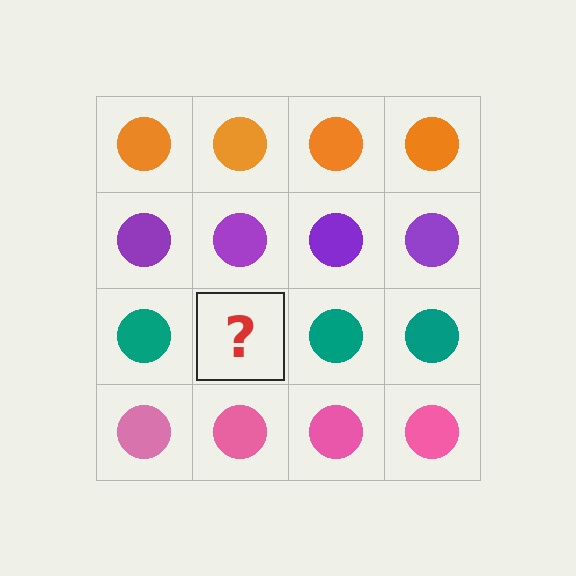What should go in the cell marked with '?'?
The missing cell should contain a teal circle.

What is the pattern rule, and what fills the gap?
The rule is that each row has a consistent color. The gap should be filled with a teal circle.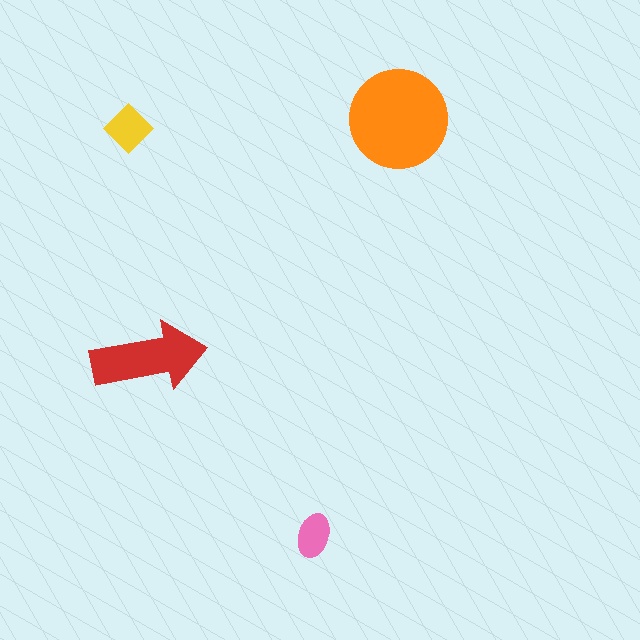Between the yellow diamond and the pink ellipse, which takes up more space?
The yellow diamond.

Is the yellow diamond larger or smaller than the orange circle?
Smaller.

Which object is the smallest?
The pink ellipse.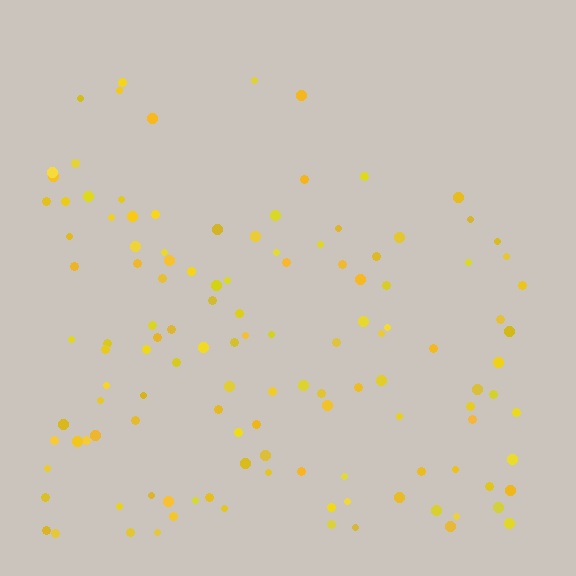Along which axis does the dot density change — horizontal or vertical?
Vertical.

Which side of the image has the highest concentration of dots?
The bottom.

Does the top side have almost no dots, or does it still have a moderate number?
Still a moderate number, just noticeably fewer than the bottom.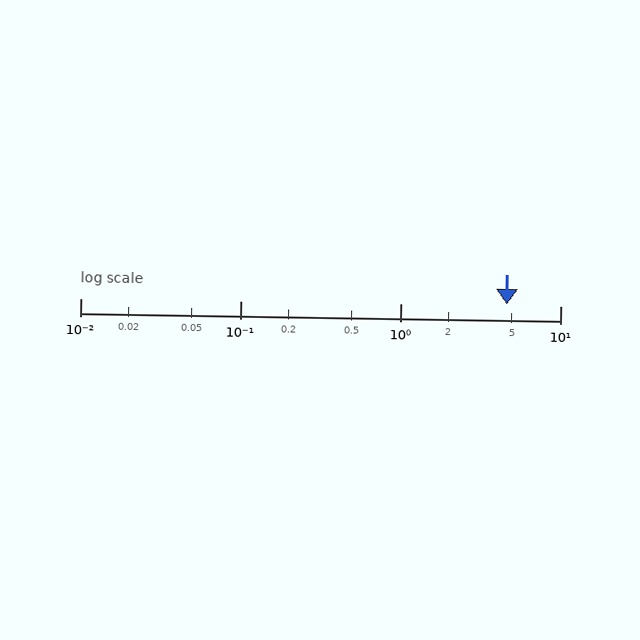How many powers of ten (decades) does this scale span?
The scale spans 3 decades, from 0.01 to 10.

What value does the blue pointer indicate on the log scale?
The pointer indicates approximately 4.6.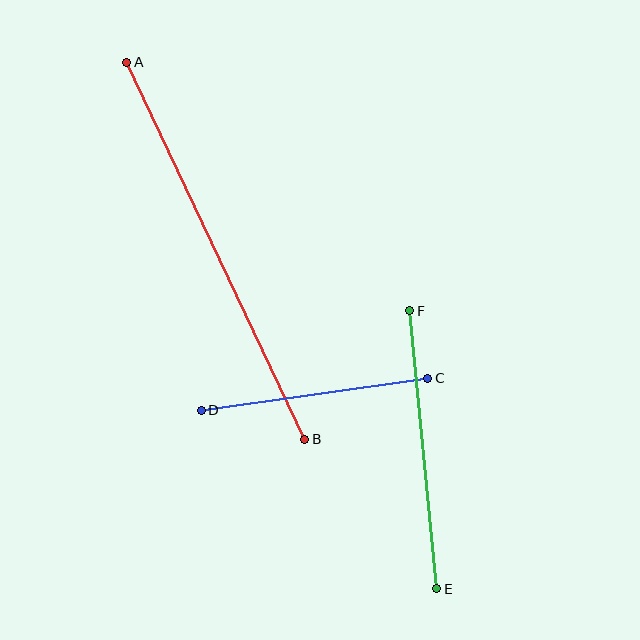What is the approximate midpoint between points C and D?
The midpoint is at approximately (315, 394) pixels.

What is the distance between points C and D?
The distance is approximately 229 pixels.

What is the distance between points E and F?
The distance is approximately 279 pixels.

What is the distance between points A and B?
The distance is approximately 417 pixels.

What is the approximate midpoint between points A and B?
The midpoint is at approximately (216, 251) pixels.